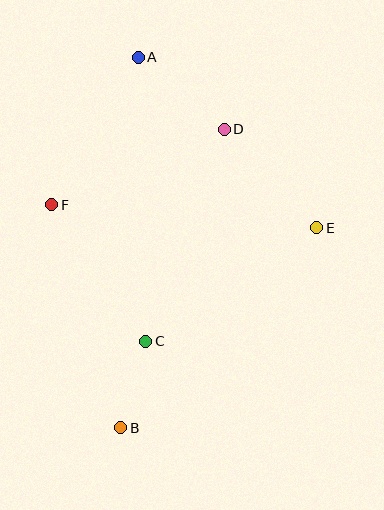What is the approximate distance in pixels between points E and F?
The distance between E and F is approximately 266 pixels.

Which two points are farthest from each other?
Points A and B are farthest from each other.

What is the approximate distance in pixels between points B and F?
The distance between B and F is approximately 233 pixels.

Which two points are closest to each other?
Points B and C are closest to each other.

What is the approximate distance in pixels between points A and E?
The distance between A and E is approximately 247 pixels.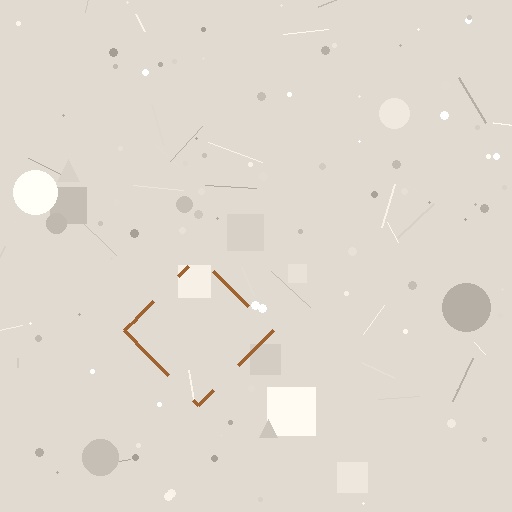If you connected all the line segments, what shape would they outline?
They would outline a diamond.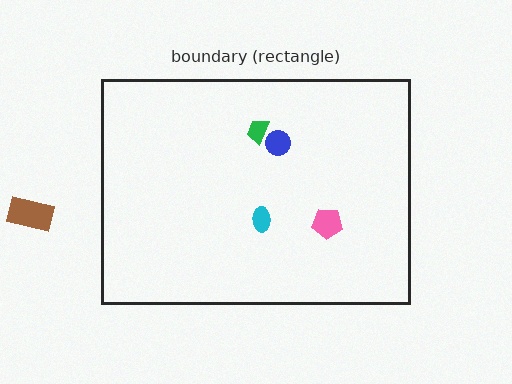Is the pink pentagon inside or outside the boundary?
Inside.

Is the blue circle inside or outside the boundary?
Inside.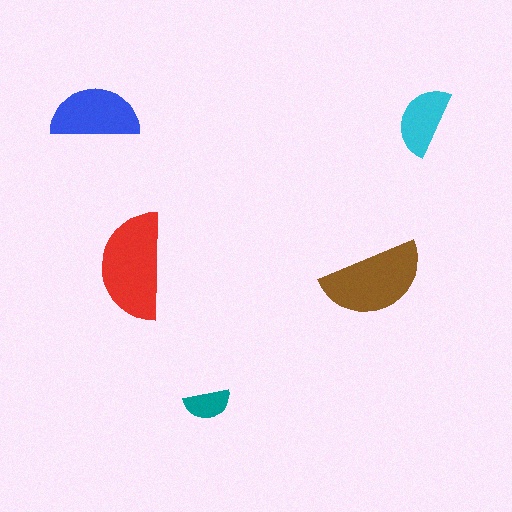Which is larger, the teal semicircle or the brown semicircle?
The brown one.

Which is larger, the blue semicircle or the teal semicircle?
The blue one.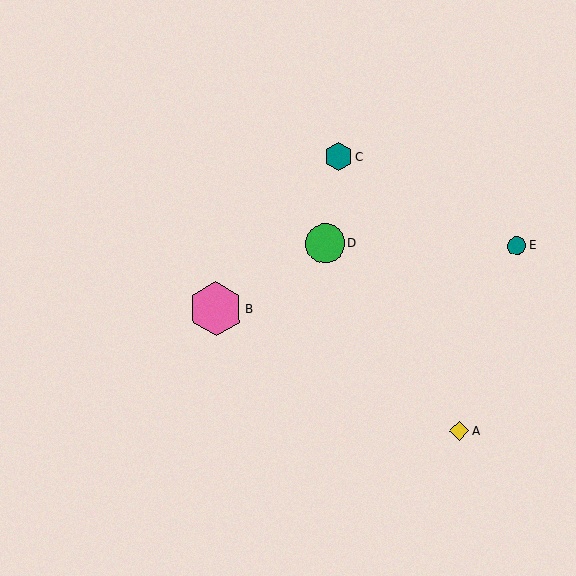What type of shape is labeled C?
Shape C is a teal hexagon.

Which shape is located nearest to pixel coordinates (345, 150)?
The teal hexagon (labeled C) at (338, 157) is nearest to that location.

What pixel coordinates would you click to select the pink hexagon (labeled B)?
Click at (216, 309) to select the pink hexagon B.